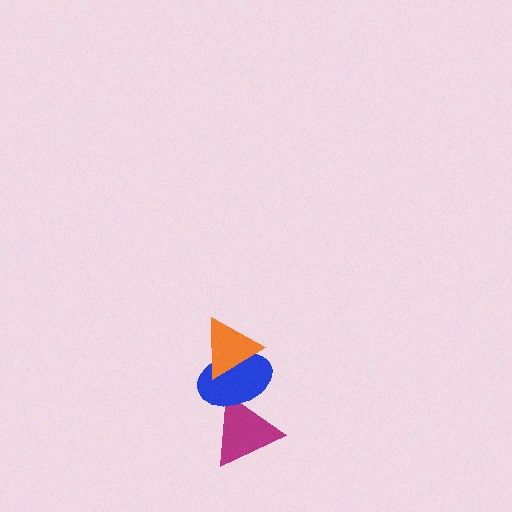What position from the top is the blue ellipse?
The blue ellipse is 2nd from the top.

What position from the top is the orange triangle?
The orange triangle is 1st from the top.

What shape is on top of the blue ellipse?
The orange triangle is on top of the blue ellipse.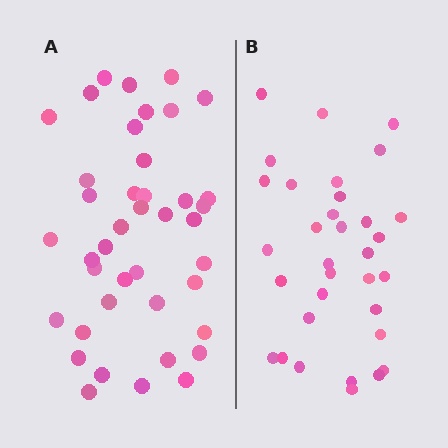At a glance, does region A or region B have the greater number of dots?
Region A (the left region) has more dots.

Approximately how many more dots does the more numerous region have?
Region A has roughly 8 or so more dots than region B.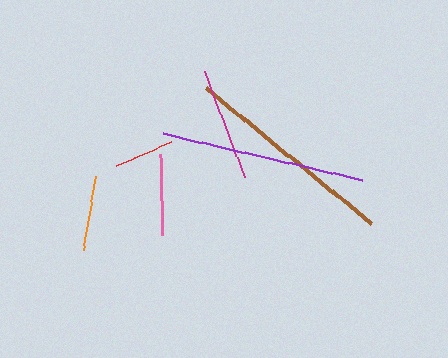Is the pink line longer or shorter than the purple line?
The purple line is longer than the pink line.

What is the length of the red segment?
The red segment is approximately 61 pixels long.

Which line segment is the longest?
The brown line is the longest at approximately 214 pixels.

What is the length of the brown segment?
The brown segment is approximately 214 pixels long.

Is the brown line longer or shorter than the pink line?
The brown line is longer than the pink line.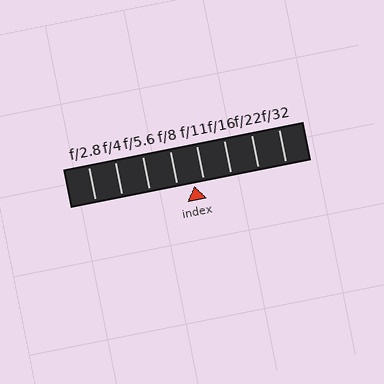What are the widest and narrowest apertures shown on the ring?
The widest aperture shown is f/2.8 and the narrowest is f/32.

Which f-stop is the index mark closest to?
The index mark is closest to f/11.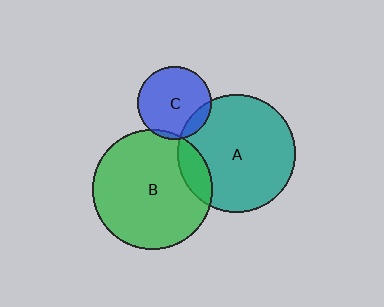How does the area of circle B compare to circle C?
Approximately 2.7 times.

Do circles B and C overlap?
Yes.